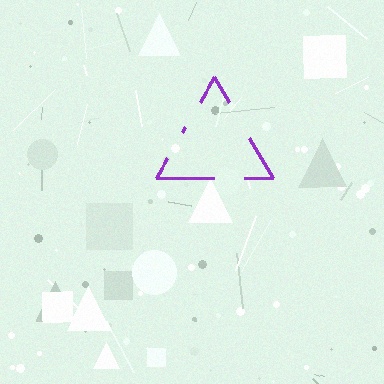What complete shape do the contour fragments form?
The contour fragments form a triangle.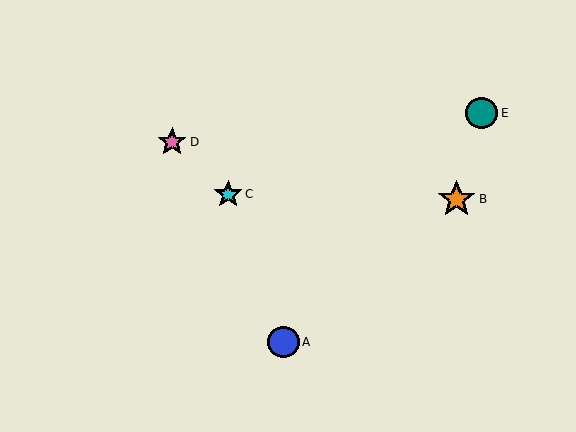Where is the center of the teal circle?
The center of the teal circle is at (482, 113).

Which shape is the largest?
The orange star (labeled B) is the largest.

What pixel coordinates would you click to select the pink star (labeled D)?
Click at (172, 142) to select the pink star D.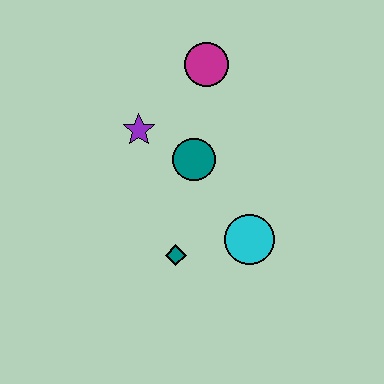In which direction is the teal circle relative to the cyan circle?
The teal circle is above the cyan circle.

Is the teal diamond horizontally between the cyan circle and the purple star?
Yes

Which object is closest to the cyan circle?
The teal diamond is closest to the cyan circle.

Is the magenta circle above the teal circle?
Yes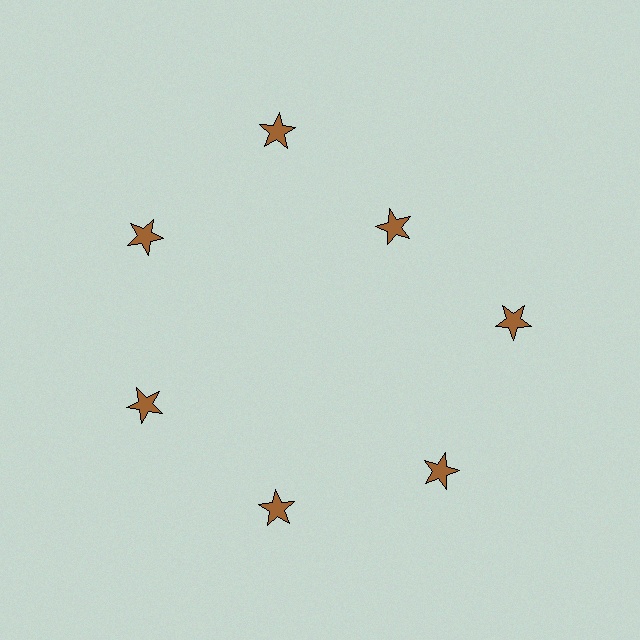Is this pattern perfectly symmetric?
No. The 7 brown stars are arranged in a ring, but one element near the 1 o'clock position is pulled inward toward the center, breaking the 7-fold rotational symmetry.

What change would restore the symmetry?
The symmetry would be restored by moving it outward, back onto the ring so that all 7 stars sit at equal angles and equal distance from the center.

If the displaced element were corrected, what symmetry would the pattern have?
It would have 7-fold rotational symmetry — the pattern would map onto itself every 51 degrees.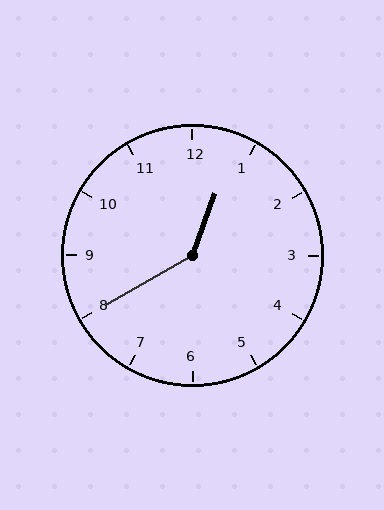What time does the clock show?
12:40.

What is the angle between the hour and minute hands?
Approximately 140 degrees.